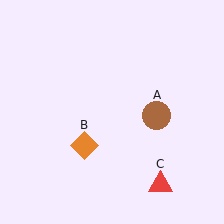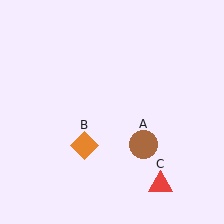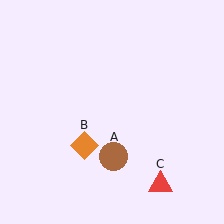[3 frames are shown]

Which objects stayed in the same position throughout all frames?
Orange diamond (object B) and red triangle (object C) remained stationary.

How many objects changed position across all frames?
1 object changed position: brown circle (object A).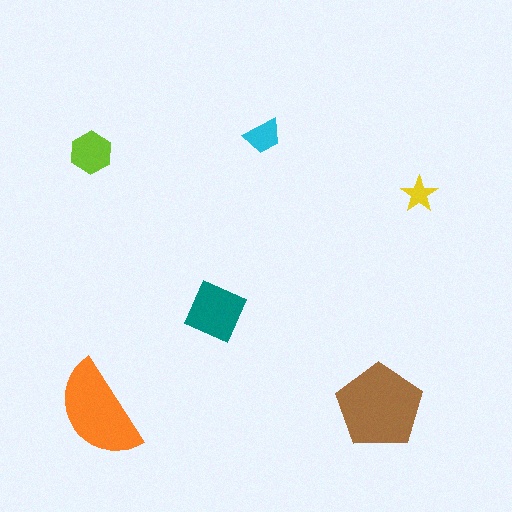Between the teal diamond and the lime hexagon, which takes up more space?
The teal diamond.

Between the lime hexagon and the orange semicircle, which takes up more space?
The orange semicircle.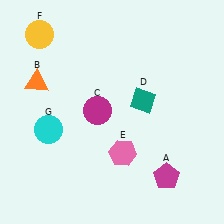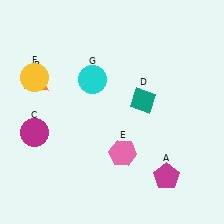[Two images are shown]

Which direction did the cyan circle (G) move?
The cyan circle (G) moved up.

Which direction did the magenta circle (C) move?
The magenta circle (C) moved left.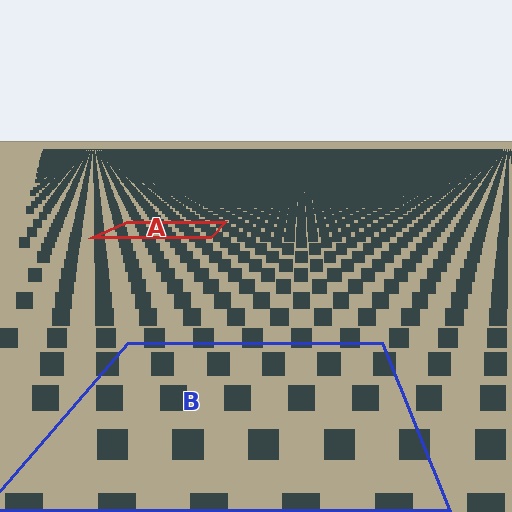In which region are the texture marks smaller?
The texture marks are smaller in region A, because it is farther away.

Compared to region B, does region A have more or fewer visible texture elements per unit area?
Region A has more texture elements per unit area — they are packed more densely because it is farther away.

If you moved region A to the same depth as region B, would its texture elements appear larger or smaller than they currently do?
They would appear larger. At a closer depth, the same texture elements are projected at a bigger on-screen size.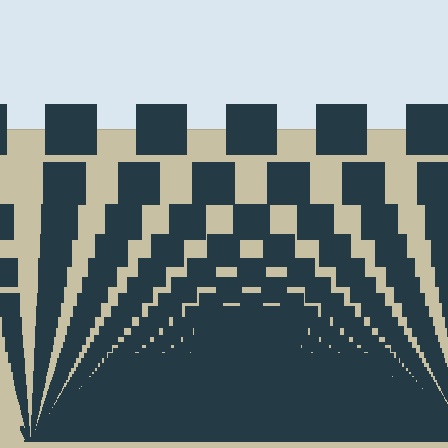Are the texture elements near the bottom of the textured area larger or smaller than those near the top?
Smaller. The gradient is inverted — elements near the bottom are smaller and denser.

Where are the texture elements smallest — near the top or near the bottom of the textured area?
Near the bottom.